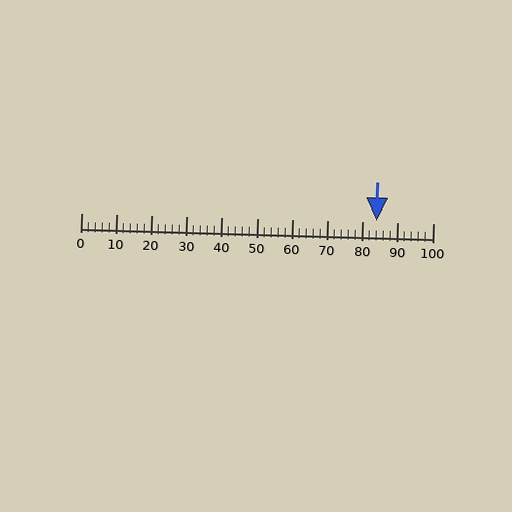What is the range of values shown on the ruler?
The ruler shows values from 0 to 100.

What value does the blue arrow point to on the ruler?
The blue arrow points to approximately 84.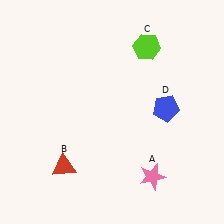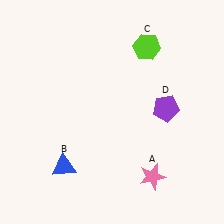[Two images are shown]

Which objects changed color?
B changed from red to blue. D changed from blue to purple.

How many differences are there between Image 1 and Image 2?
There are 2 differences between the two images.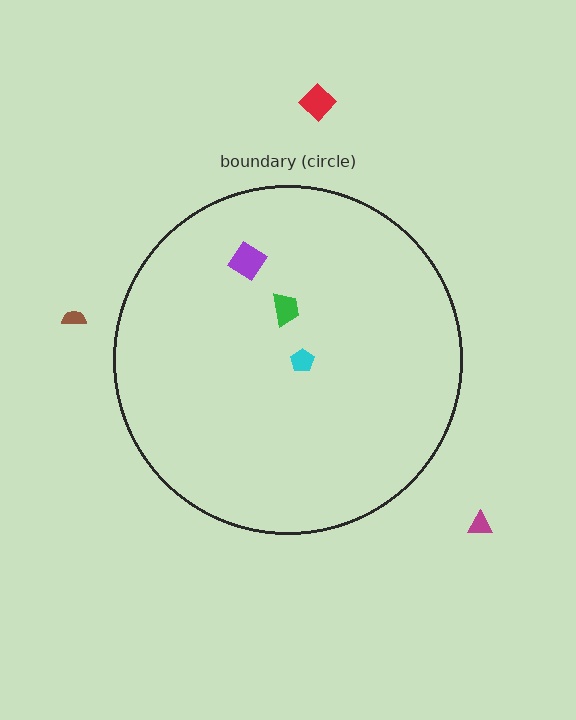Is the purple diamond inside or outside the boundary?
Inside.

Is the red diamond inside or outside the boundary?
Outside.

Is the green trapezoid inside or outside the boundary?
Inside.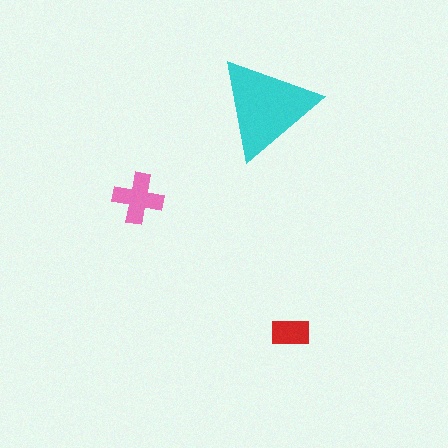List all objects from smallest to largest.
The red rectangle, the pink cross, the cyan triangle.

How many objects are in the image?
There are 3 objects in the image.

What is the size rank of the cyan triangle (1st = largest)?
1st.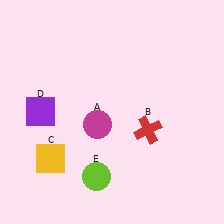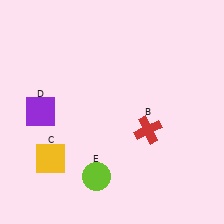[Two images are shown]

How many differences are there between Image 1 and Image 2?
There is 1 difference between the two images.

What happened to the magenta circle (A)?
The magenta circle (A) was removed in Image 2. It was in the bottom-left area of Image 1.